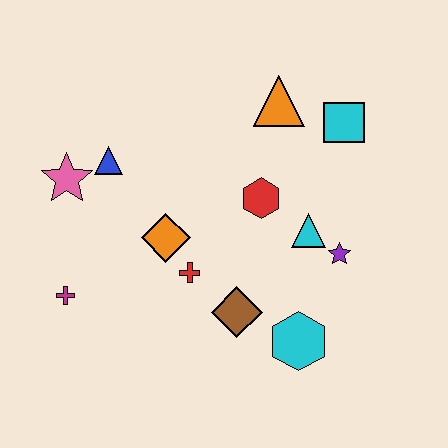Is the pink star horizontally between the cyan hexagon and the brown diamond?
No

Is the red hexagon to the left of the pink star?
No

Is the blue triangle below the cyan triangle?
No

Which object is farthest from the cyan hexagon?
The pink star is farthest from the cyan hexagon.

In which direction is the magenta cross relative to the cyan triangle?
The magenta cross is to the left of the cyan triangle.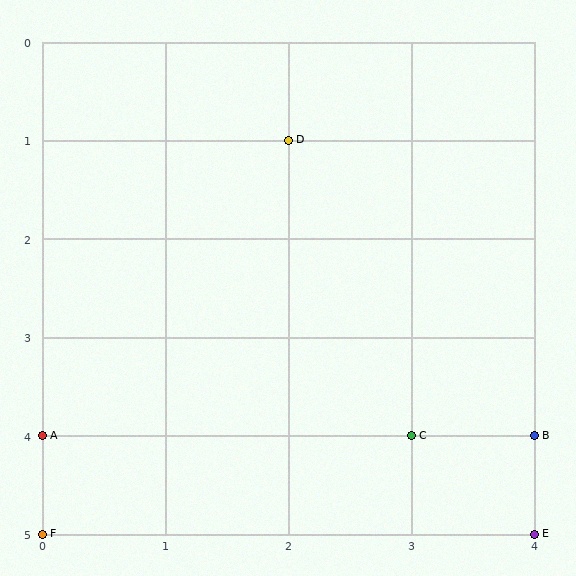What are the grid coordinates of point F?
Point F is at grid coordinates (0, 5).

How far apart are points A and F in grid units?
Points A and F are 1 row apart.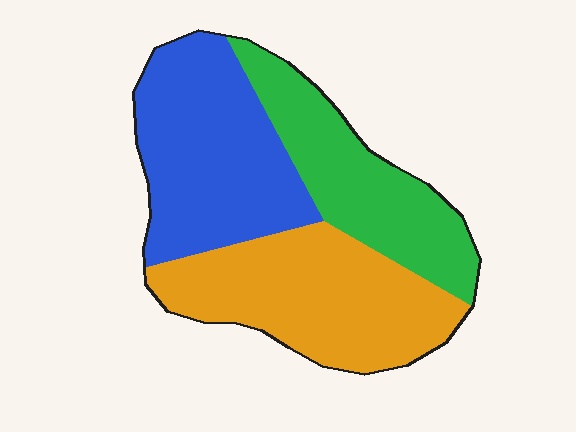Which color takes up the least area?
Green, at roughly 30%.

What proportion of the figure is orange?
Orange covers roughly 35% of the figure.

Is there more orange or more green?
Orange.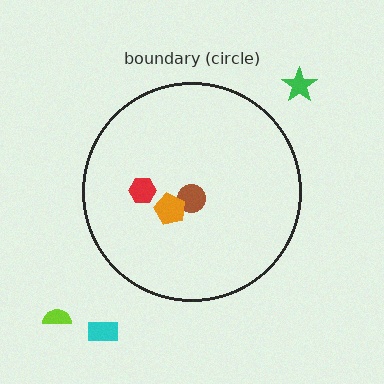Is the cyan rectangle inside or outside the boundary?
Outside.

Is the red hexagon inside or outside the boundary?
Inside.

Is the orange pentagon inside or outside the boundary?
Inside.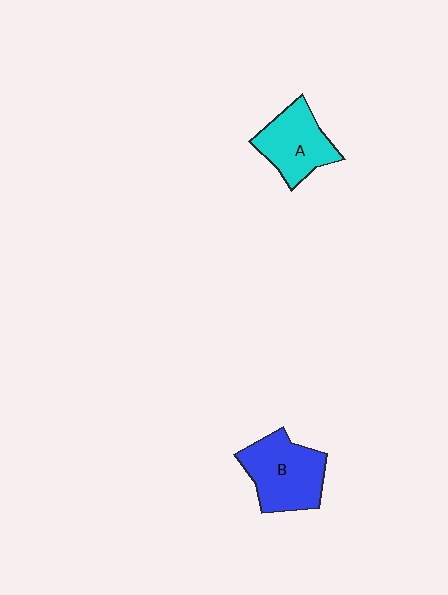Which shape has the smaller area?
Shape A (cyan).